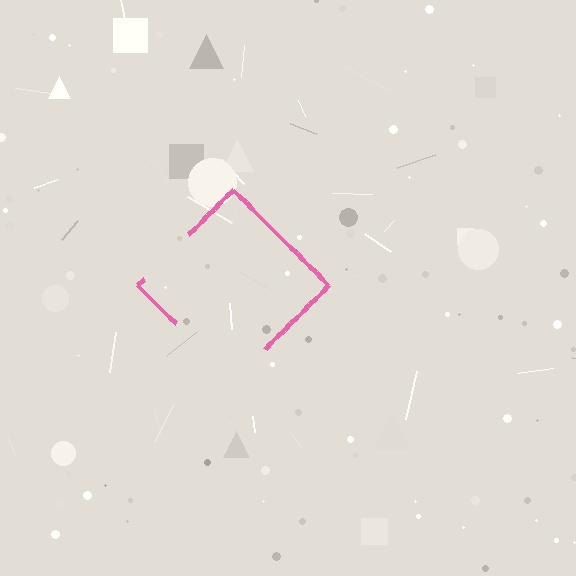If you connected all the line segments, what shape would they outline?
They would outline a diamond.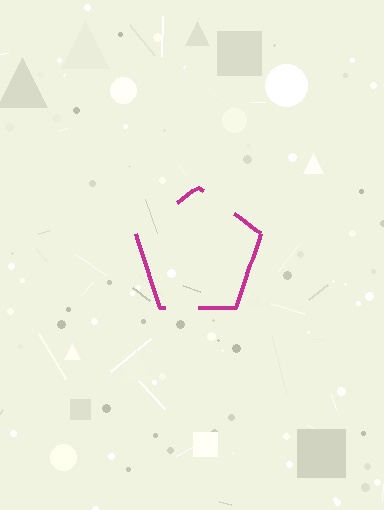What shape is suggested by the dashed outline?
The dashed outline suggests a pentagon.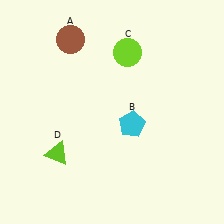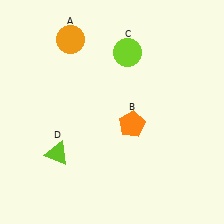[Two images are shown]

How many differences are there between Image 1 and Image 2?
There are 2 differences between the two images.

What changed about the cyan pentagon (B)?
In Image 1, B is cyan. In Image 2, it changed to orange.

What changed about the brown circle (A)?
In Image 1, A is brown. In Image 2, it changed to orange.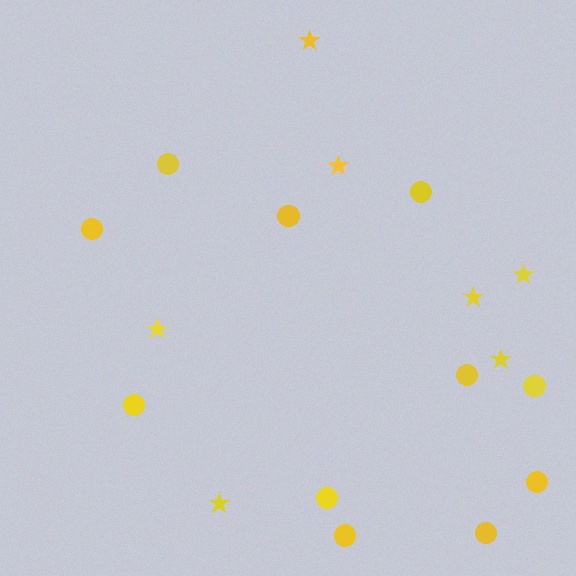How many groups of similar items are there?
There are 2 groups: one group of circles (11) and one group of stars (7).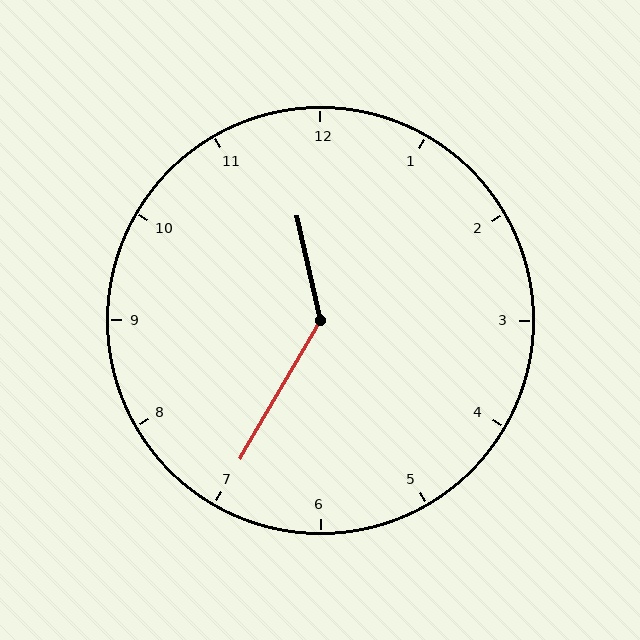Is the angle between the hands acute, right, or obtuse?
It is obtuse.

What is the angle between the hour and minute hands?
Approximately 138 degrees.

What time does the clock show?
11:35.